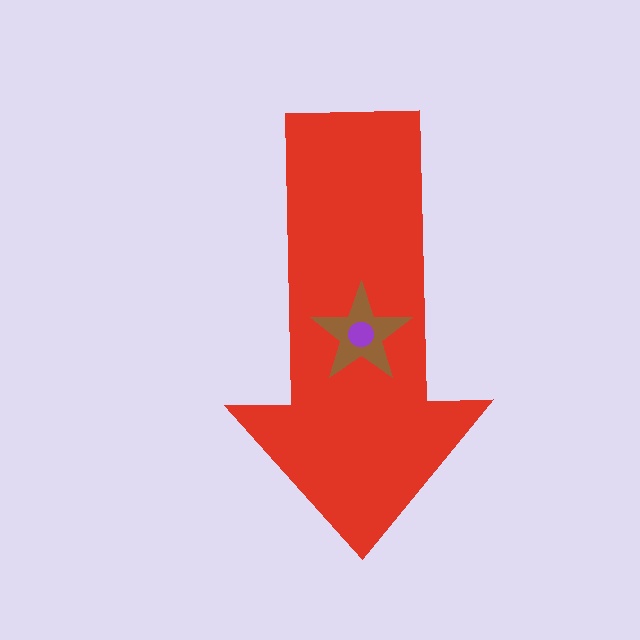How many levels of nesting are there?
3.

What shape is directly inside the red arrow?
The brown star.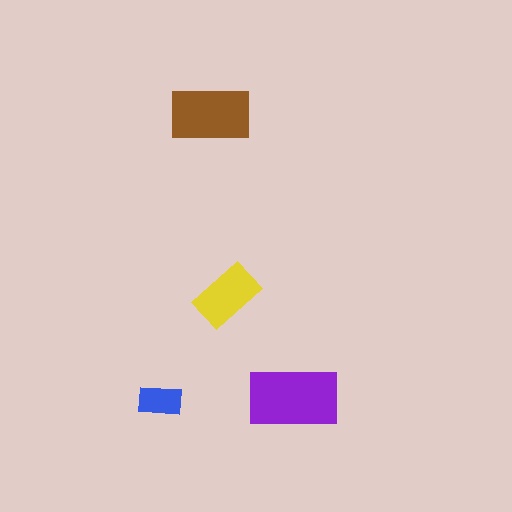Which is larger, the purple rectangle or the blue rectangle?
The purple one.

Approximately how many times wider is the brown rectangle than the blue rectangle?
About 2 times wider.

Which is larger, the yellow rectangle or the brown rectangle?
The brown one.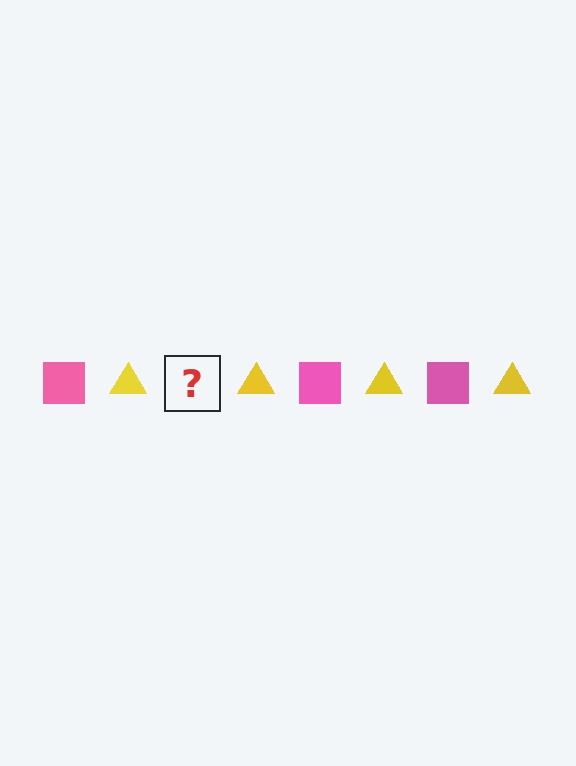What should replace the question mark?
The question mark should be replaced with a pink square.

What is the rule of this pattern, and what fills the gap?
The rule is that the pattern alternates between pink square and yellow triangle. The gap should be filled with a pink square.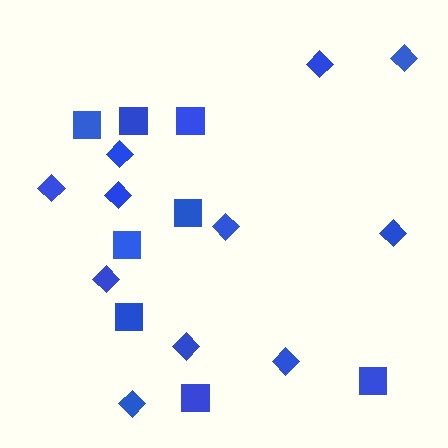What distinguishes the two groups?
There are 2 groups: one group of squares (8) and one group of diamonds (11).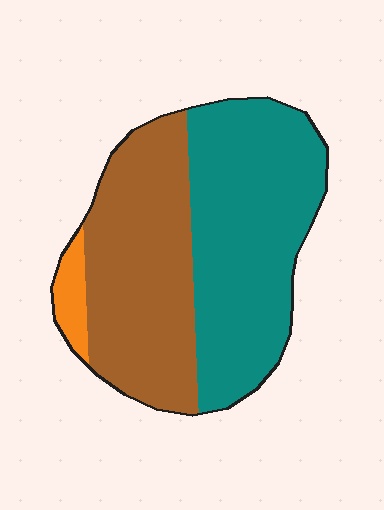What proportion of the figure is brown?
Brown covers about 45% of the figure.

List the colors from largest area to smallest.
From largest to smallest: teal, brown, orange.